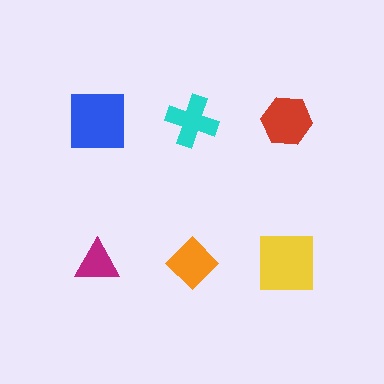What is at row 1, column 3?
A red hexagon.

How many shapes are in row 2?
3 shapes.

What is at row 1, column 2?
A cyan cross.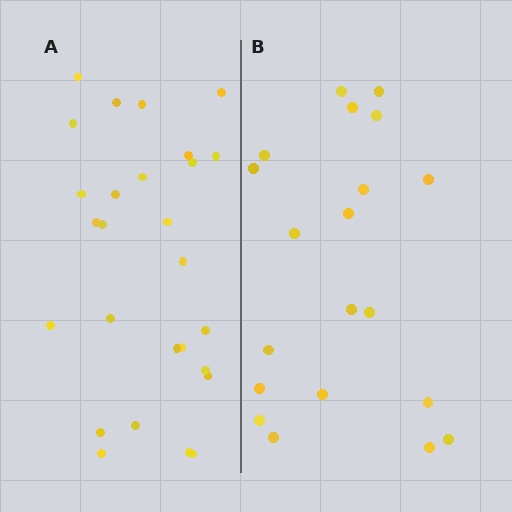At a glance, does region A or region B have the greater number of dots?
Region A (the left region) has more dots.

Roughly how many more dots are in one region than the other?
Region A has roughly 8 or so more dots than region B.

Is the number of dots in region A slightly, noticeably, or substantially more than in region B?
Region A has noticeably more, but not dramatically so. The ratio is roughly 1.4 to 1.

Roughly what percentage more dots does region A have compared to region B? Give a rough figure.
About 35% more.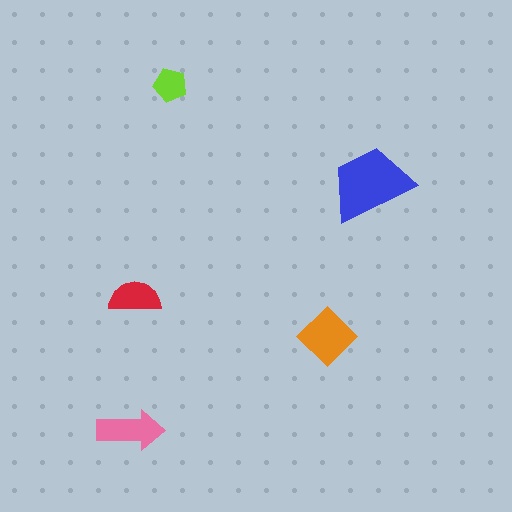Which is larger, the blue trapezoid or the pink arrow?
The blue trapezoid.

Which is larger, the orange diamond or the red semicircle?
The orange diamond.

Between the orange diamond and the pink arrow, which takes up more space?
The orange diamond.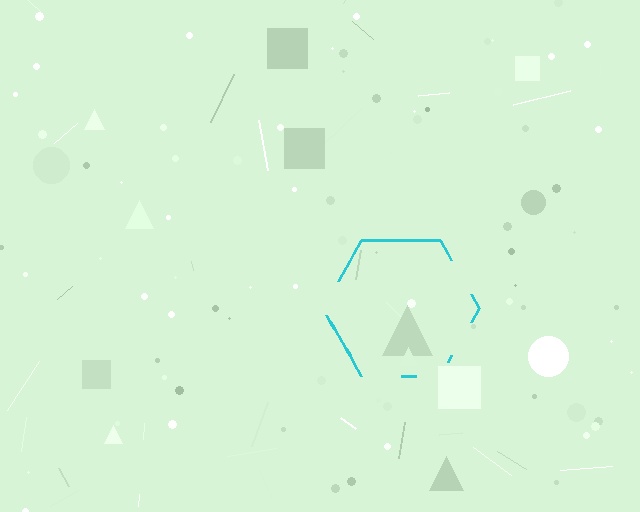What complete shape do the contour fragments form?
The contour fragments form a hexagon.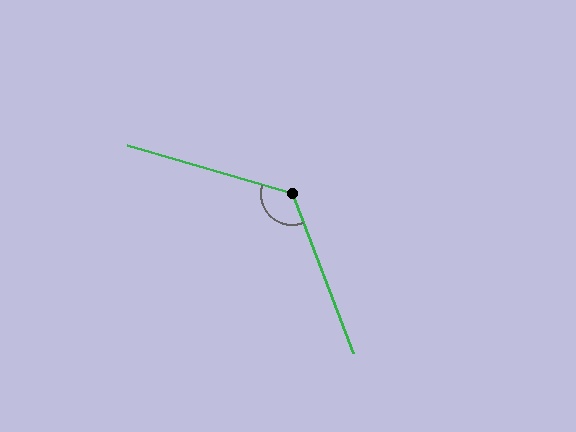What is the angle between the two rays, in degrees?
Approximately 127 degrees.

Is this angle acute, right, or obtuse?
It is obtuse.